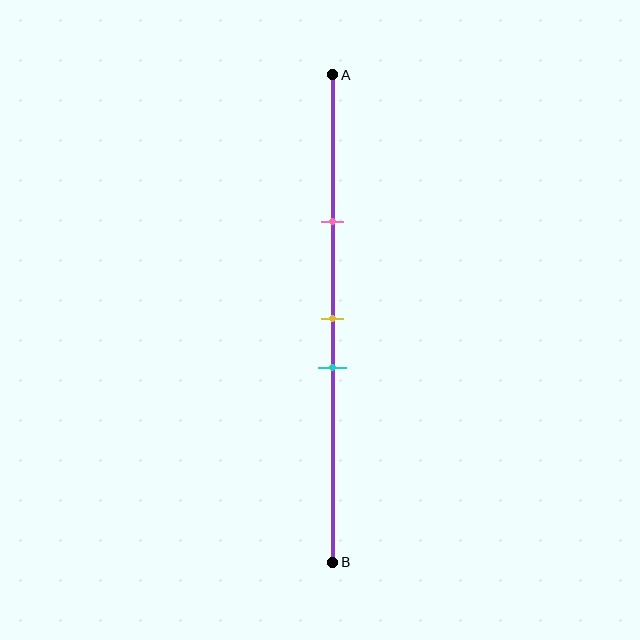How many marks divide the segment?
There are 3 marks dividing the segment.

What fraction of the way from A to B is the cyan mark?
The cyan mark is approximately 60% (0.6) of the way from A to B.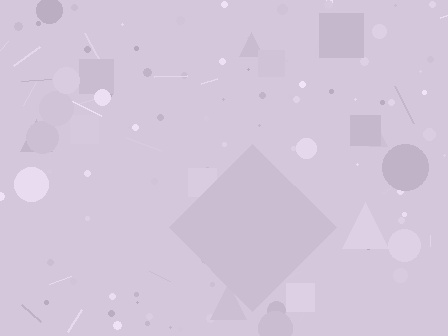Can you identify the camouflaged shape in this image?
The camouflaged shape is a diamond.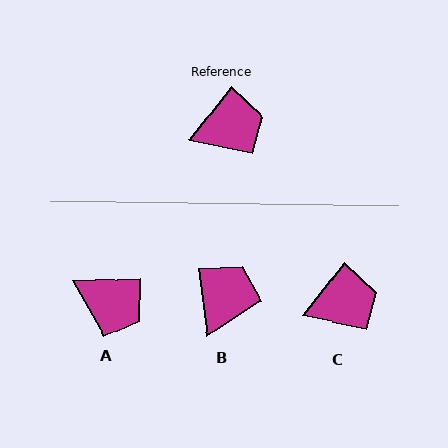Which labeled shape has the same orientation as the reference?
C.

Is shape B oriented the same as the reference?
No, it is off by about 45 degrees.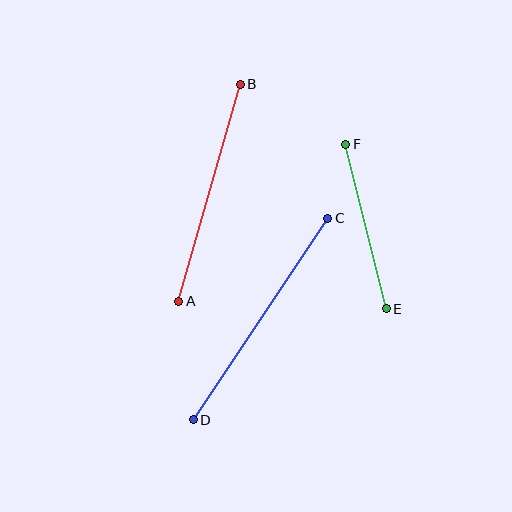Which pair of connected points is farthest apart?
Points C and D are farthest apart.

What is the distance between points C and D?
The distance is approximately 242 pixels.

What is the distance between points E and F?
The distance is approximately 169 pixels.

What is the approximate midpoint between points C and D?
The midpoint is at approximately (260, 319) pixels.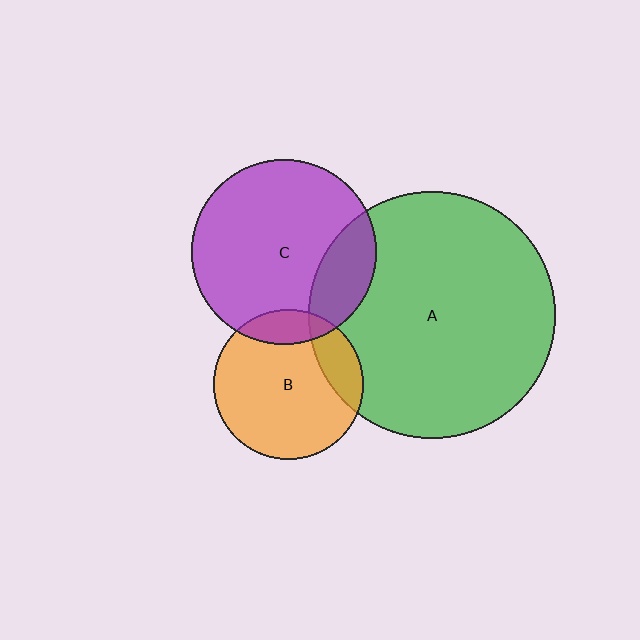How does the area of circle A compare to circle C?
Approximately 1.8 times.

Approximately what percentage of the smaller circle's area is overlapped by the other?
Approximately 15%.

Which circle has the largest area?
Circle A (green).